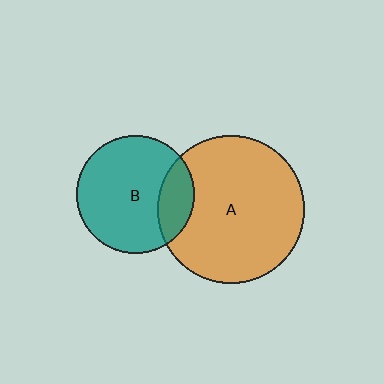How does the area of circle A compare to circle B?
Approximately 1.6 times.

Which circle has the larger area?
Circle A (orange).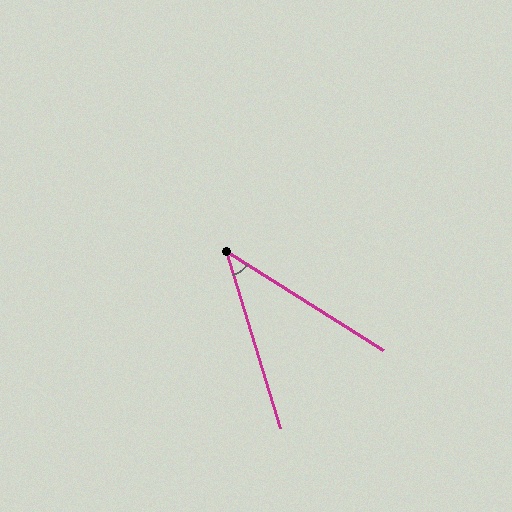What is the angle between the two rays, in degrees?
Approximately 41 degrees.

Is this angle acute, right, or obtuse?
It is acute.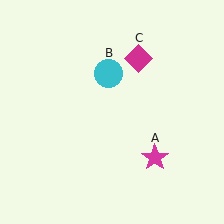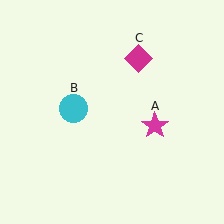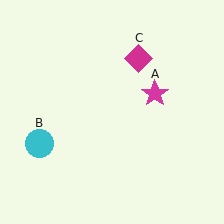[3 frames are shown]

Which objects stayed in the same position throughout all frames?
Magenta diamond (object C) remained stationary.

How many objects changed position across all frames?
2 objects changed position: magenta star (object A), cyan circle (object B).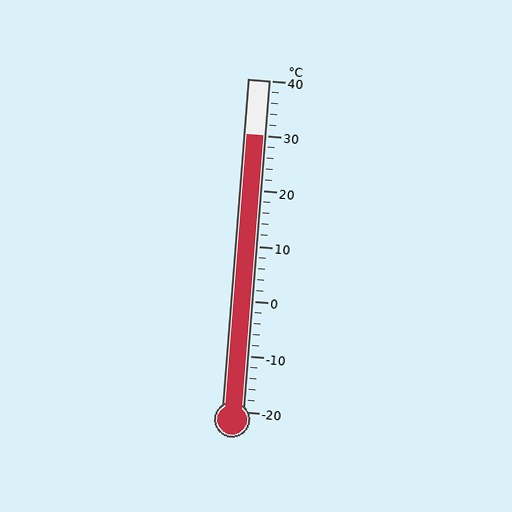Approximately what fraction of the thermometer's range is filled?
The thermometer is filled to approximately 85% of its range.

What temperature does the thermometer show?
The thermometer shows approximately 30°C.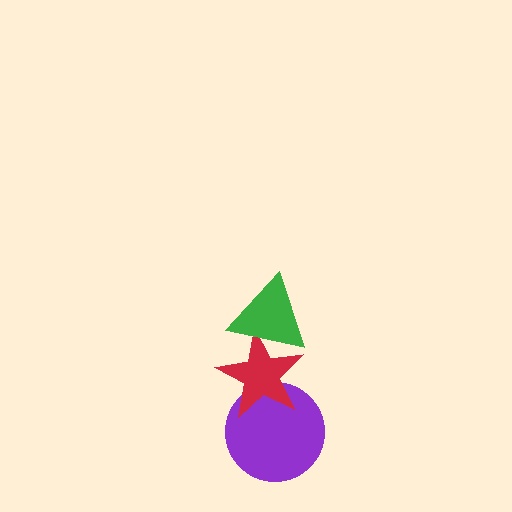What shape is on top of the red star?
The green triangle is on top of the red star.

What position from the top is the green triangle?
The green triangle is 1st from the top.